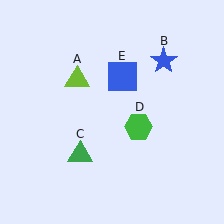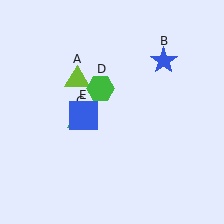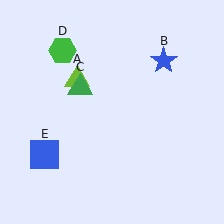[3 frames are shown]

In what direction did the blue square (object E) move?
The blue square (object E) moved down and to the left.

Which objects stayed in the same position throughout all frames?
Lime triangle (object A) and blue star (object B) remained stationary.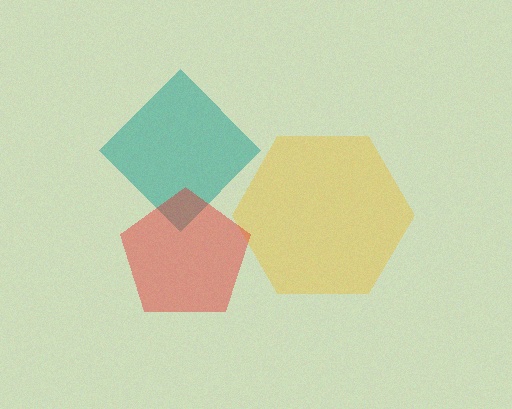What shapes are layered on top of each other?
The layered shapes are: a yellow hexagon, a teal diamond, a red pentagon.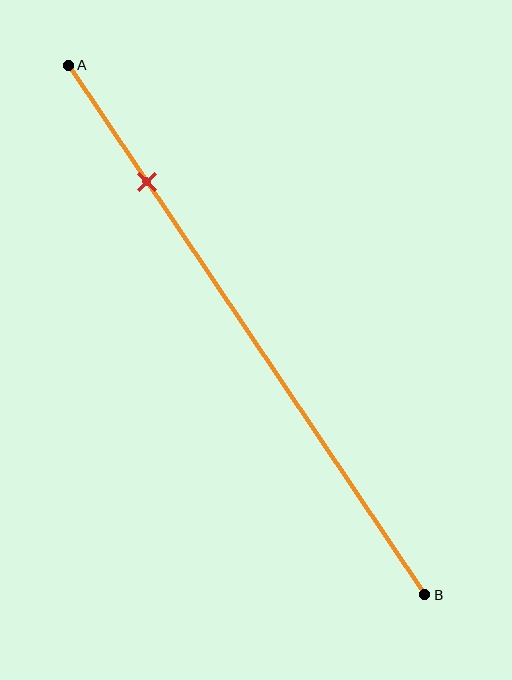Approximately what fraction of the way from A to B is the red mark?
The red mark is approximately 20% of the way from A to B.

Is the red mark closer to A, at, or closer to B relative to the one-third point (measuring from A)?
The red mark is closer to point A than the one-third point of segment AB.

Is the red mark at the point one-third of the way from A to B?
No, the mark is at about 20% from A, not at the 33% one-third point.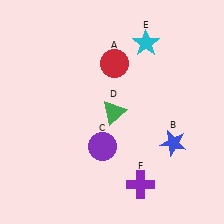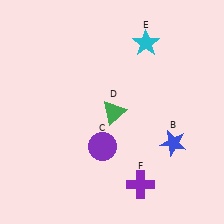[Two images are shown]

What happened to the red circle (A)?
The red circle (A) was removed in Image 2. It was in the top-right area of Image 1.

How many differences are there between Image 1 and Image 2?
There is 1 difference between the two images.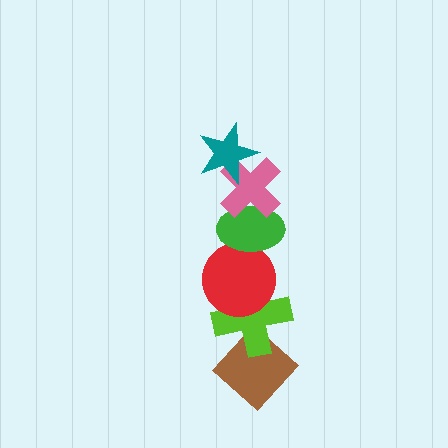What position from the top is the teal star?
The teal star is 1st from the top.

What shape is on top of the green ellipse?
The pink cross is on top of the green ellipse.